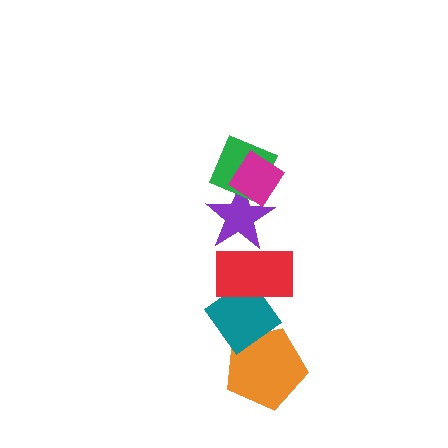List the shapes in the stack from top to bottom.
From top to bottom: the magenta diamond, the green diamond, the purple star, the red rectangle, the teal diamond, the orange pentagon.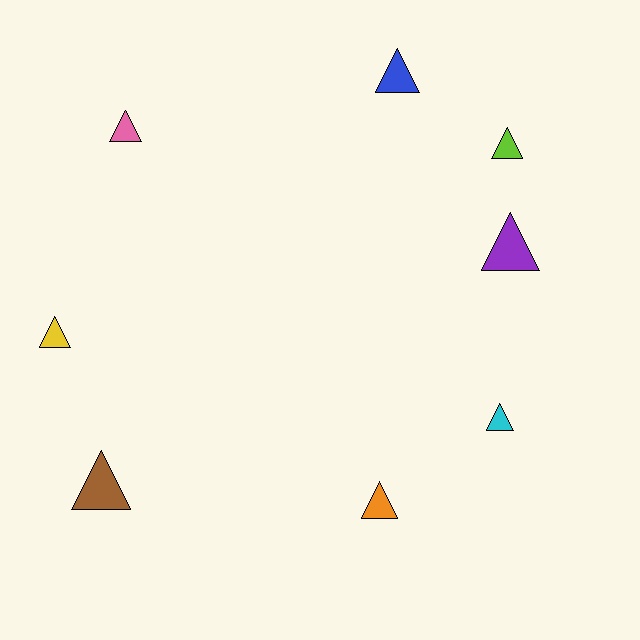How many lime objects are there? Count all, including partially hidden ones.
There is 1 lime object.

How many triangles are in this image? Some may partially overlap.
There are 8 triangles.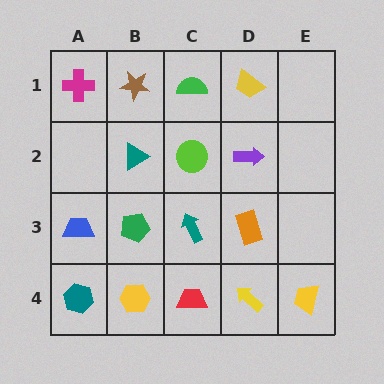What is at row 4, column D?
A yellow arrow.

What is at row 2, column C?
A lime circle.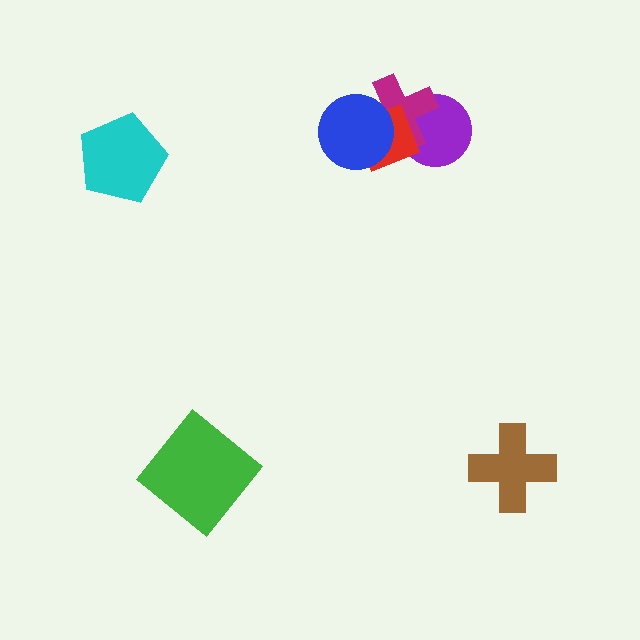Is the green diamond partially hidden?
No, no other shape covers it.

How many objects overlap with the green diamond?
0 objects overlap with the green diamond.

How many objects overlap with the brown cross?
0 objects overlap with the brown cross.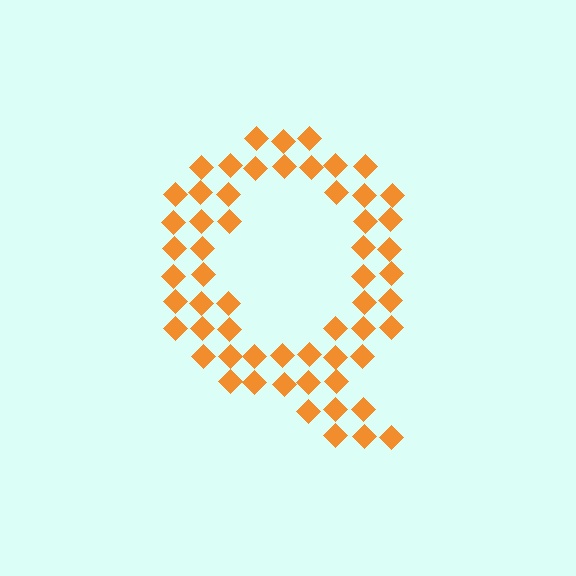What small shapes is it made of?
It is made of small diamonds.